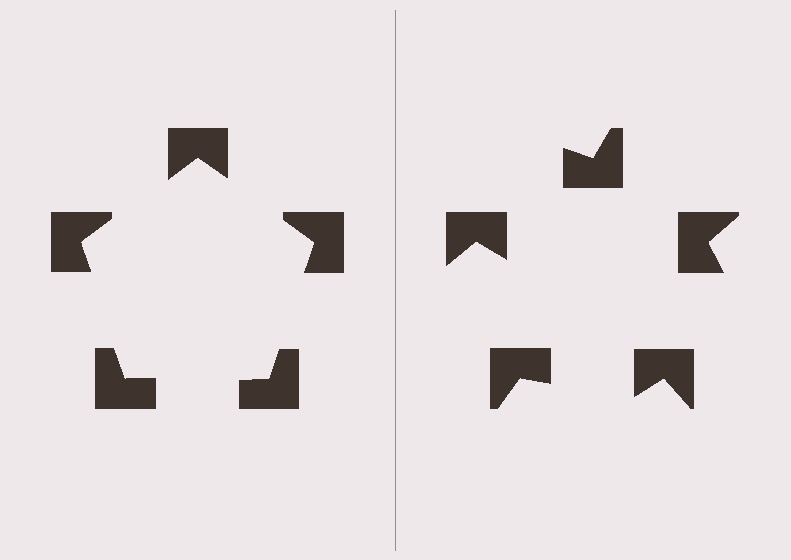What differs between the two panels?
The notched squares are positioned identically on both sides; only the wedge orientations differ. On the left they align to a pentagon; on the right they are misaligned.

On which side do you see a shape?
An illusory pentagon appears on the left side. On the right side the wedge cuts are rotated, so no coherent shape forms.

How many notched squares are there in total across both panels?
10 — 5 on each side.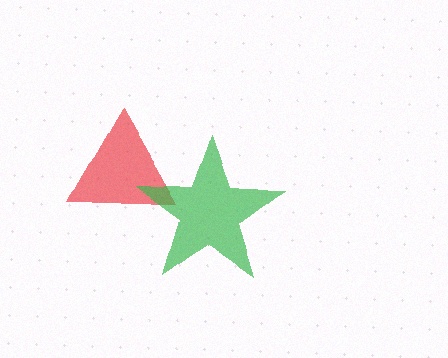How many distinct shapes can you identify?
There are 2 distinct shapes: a red triangle, a green star.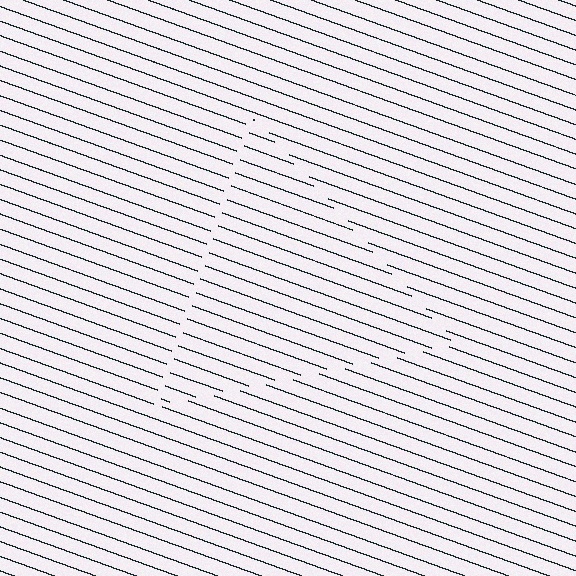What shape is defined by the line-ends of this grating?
An illusory triangle. The interior of the shape contains the same grating, shifted by half a period — the contour is defined by the phase discontinuity where line-ends from the inner and outer gratings abut.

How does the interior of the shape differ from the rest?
The interior of the shape contains the same grating, shifted by half a period — the contour is defined by the phase discontinuity where line-ends from the inner and outer gratings abut.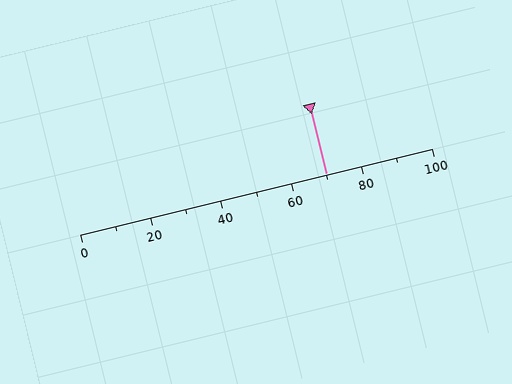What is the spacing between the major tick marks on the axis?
The major ticks are spaced 20 apart.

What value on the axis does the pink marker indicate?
The marker indicates approximately 70.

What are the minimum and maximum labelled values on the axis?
The axis runs from 0 to 100.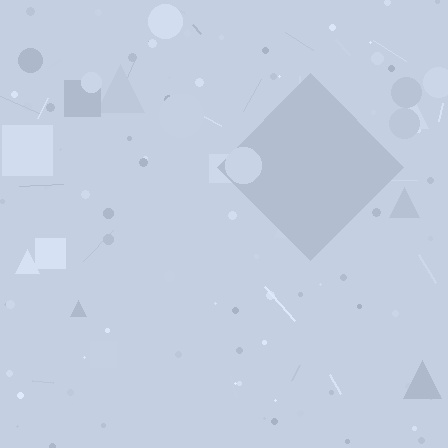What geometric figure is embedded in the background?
A diamond is embedded in the background.